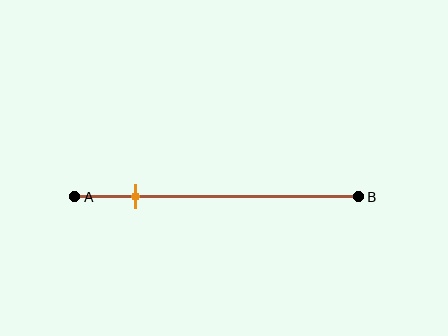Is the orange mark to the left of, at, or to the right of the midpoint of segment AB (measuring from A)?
The orange mark is to the left of the midpoint of segment AB.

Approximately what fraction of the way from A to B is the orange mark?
The orange mark is approximately 20% of the way from A to B.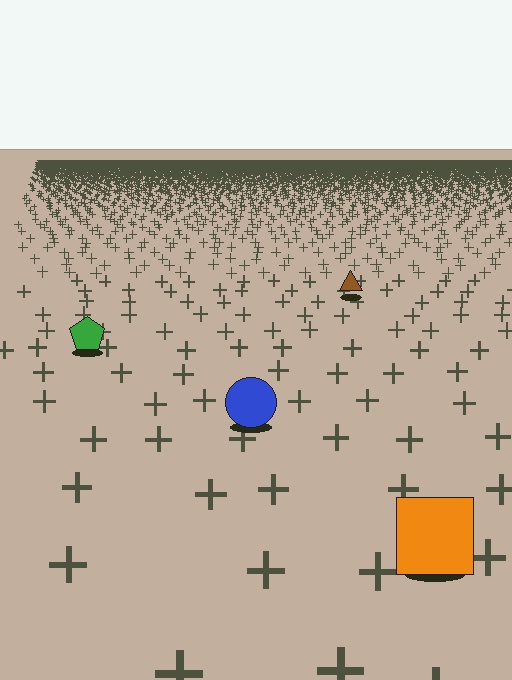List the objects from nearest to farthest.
From nearest to farthest: the orange square, the blue circle, the green pentagon, the brown triangle.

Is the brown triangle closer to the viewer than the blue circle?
No. The blue circle is closer — you can tell from the texture gradient: the ground texture is coarser near it.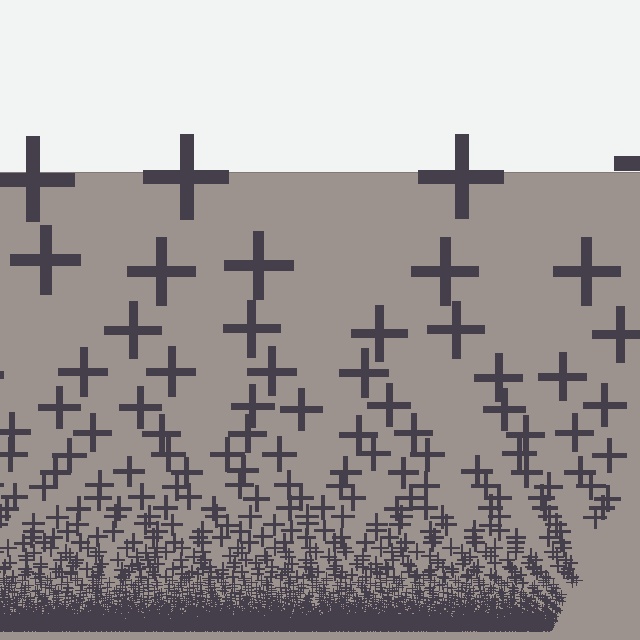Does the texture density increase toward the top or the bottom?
Density increases toward the bottom.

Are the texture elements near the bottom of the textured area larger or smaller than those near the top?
Smaller. The gradient is inverted — elements near the bottom are smaller and denser.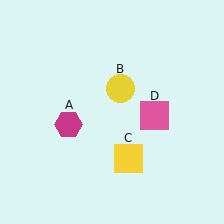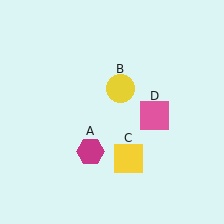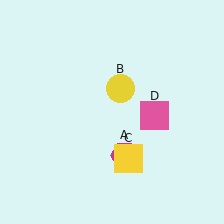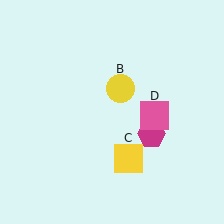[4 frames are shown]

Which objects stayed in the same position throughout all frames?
Yellow circle (object B) and yellow square (object C) and pink square (object D) remained stationary.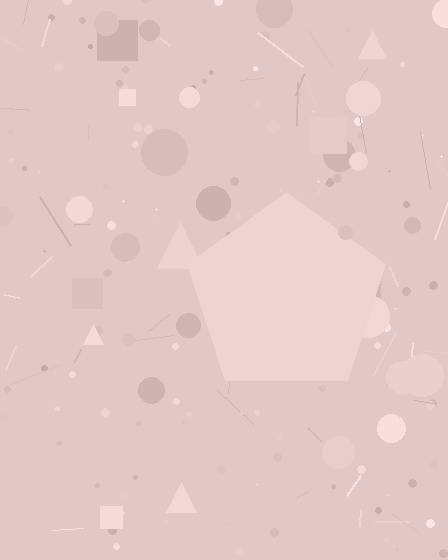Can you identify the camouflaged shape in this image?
The camouflaged shape is a pentagon.